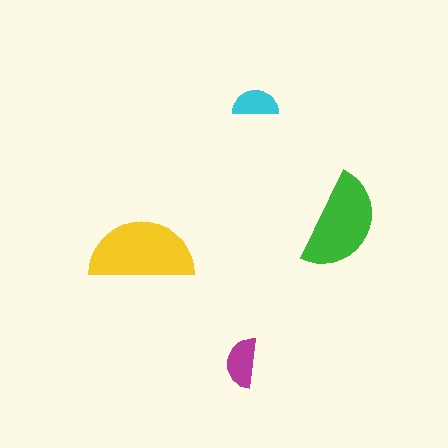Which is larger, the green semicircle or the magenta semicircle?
The green one.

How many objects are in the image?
There are 4 objects in the image.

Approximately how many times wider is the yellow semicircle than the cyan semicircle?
About 2.5 times wider.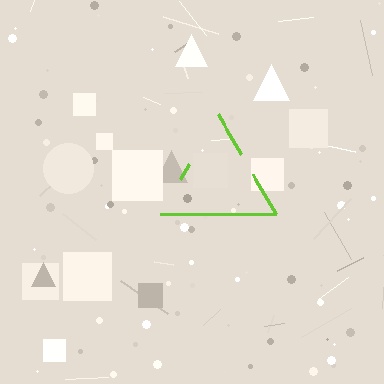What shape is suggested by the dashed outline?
The dashed outline suggests a triangle.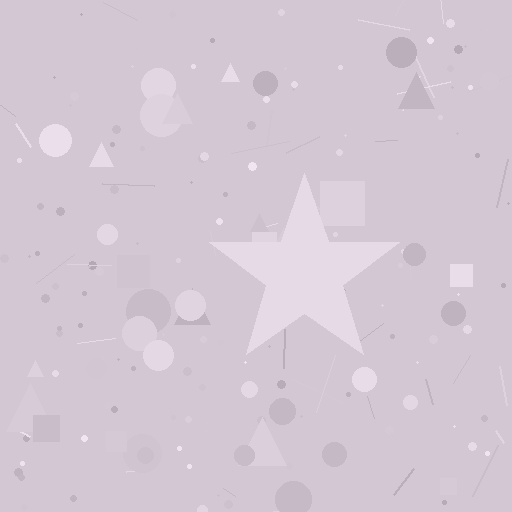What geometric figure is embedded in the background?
A star is embedded in the background.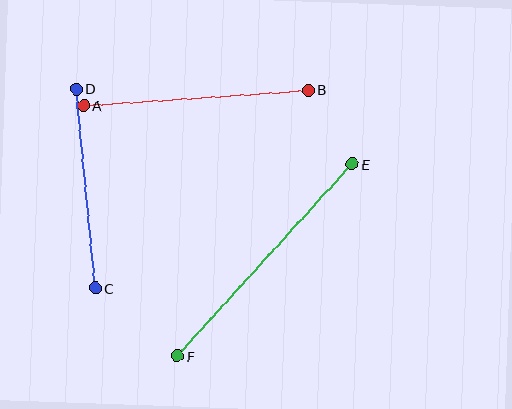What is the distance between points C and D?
The distance is approximately 200 pixels.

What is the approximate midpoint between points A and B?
The midpoint is at approximately (196, 98) pixels.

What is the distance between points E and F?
The distance is approximately 260 pixels.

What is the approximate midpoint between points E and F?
The midpoint is at approximately (265, 260) pixels.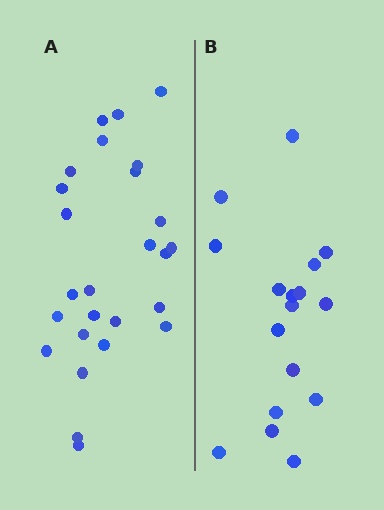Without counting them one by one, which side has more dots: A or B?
Region A (the left region) has more dots.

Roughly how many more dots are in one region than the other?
Region A has roughly 8 or so more dots than region B.